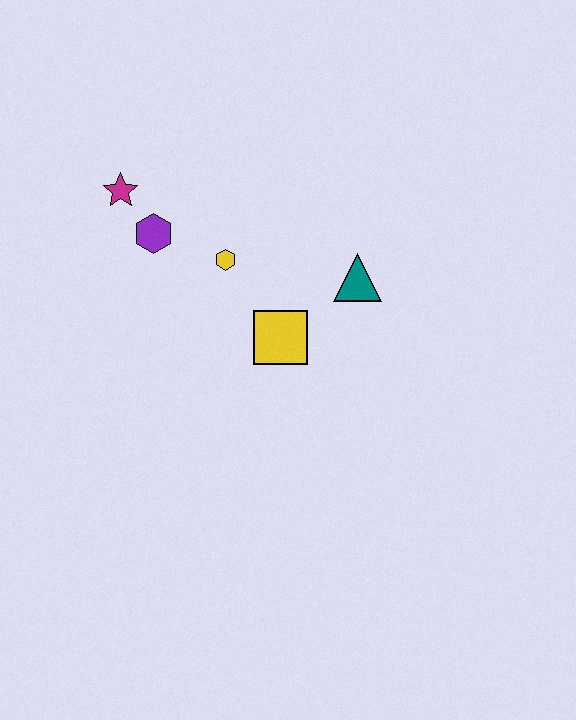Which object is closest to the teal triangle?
The yellow square is closest to the teal triangle.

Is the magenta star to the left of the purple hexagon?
Yes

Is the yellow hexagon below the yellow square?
No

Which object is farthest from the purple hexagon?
The teal triangle is farthest from the purple hexagon.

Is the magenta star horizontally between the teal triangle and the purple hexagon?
No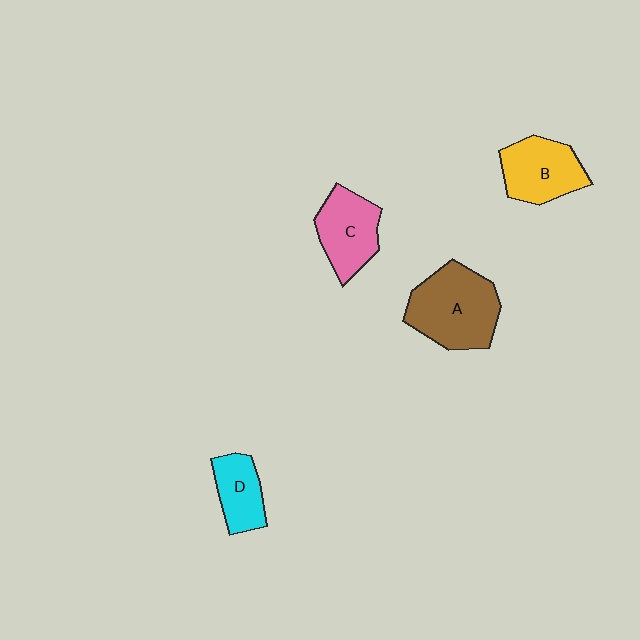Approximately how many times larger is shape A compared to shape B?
Approximately 1.4 times.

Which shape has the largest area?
Shape A (brown).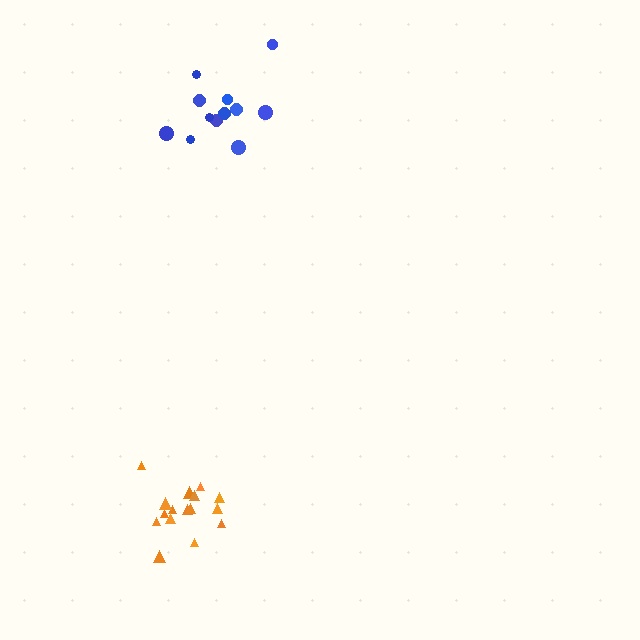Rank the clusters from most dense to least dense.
orange, blue.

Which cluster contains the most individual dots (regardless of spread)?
Orange (16).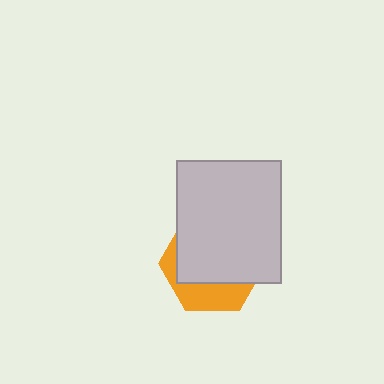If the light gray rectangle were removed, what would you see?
You would see the complete orange hexagon.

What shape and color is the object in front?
The object in front is a light gray rectangle.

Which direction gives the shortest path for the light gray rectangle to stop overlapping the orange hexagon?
Moving up gives the shortest separation.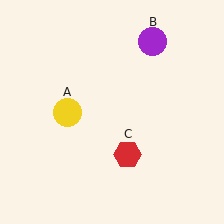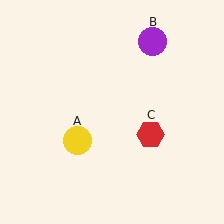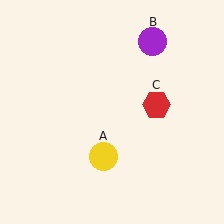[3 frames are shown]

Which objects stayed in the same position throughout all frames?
Purple circle (object B) remained stationary.